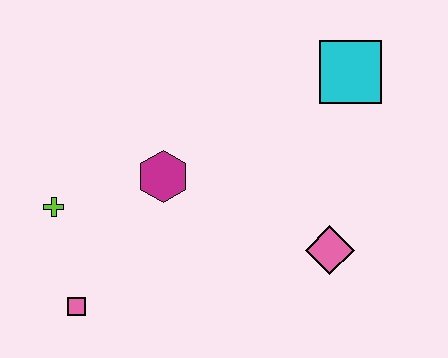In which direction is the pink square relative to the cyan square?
The pink square is to the left of the cyan square.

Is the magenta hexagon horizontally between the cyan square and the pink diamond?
No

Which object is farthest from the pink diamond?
The lime cross is farthest from the pink diamond.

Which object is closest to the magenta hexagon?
The lime cross is closest to the magenta hexagon.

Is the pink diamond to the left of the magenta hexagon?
No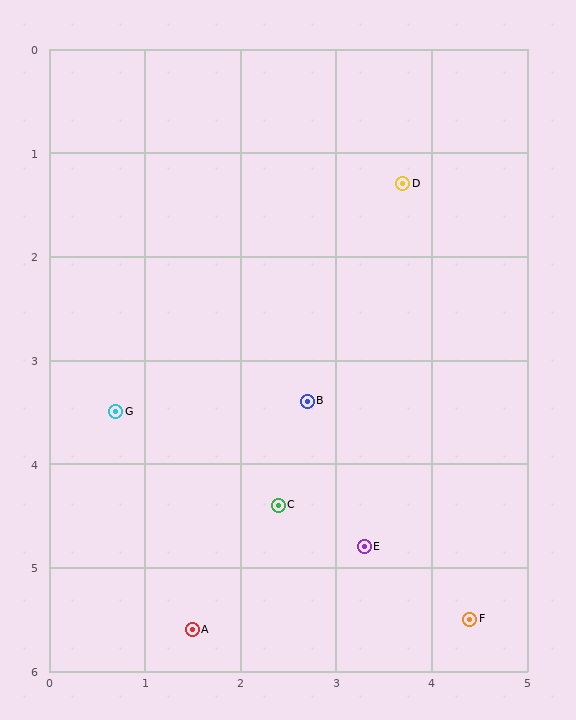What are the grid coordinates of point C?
Point C is at approximately (2.4, 4.4).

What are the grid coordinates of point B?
Point B is at approximately (2.7, 3.4).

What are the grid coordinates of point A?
Point A is at approximately (1.5, 5.6).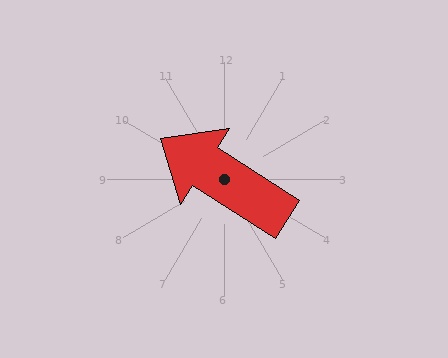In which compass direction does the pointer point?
Northwest.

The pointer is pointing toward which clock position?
Roughly 10 o'clock.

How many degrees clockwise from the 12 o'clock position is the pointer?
Approximately 302 degrees.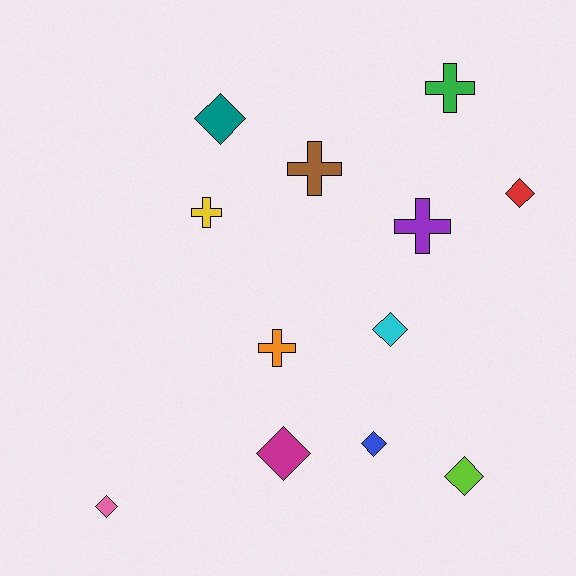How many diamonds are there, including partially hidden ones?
There are 7 diamonds.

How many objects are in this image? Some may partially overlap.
There are 12 objects.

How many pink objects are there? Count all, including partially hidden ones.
There is 1 pink object.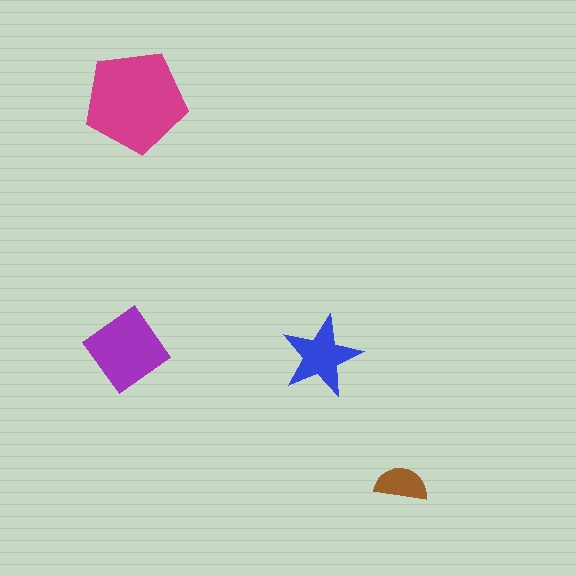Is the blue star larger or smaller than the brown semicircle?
Larger.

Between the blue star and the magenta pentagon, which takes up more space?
The magenta pentagon.